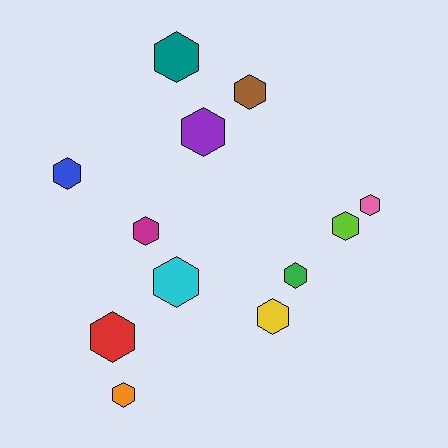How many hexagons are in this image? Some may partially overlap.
There are 12 hexagons.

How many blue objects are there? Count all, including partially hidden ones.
There is 1 blue object.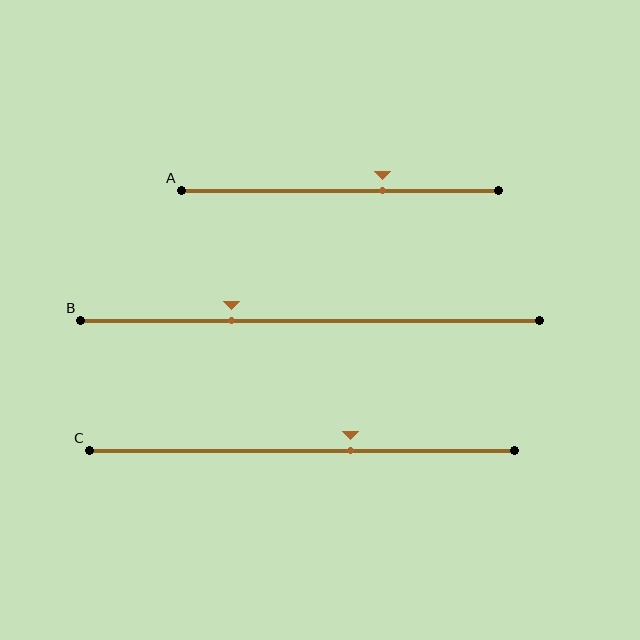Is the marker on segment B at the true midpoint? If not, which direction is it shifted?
No, the marker on segment B is shifted to the left by about 17% of the segment length.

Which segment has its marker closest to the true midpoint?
Segment C has its marker closest to the true midpoint.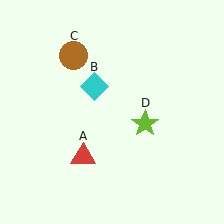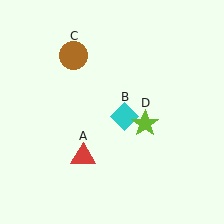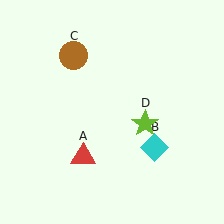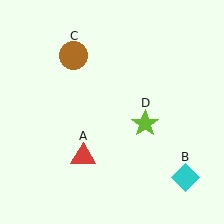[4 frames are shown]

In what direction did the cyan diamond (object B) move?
The cyan diamond (object B) moved down and to the right.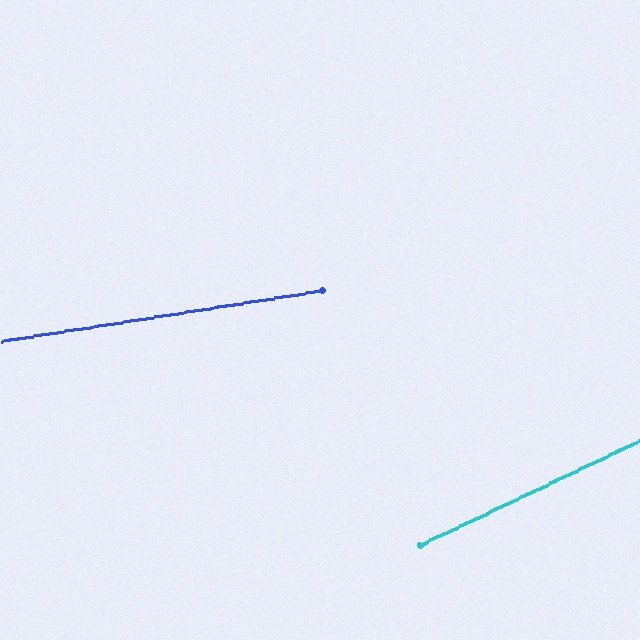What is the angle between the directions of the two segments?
Approximately 16 degrees.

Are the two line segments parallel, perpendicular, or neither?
Neither parallel nor perpendicular — they differ by about 16°.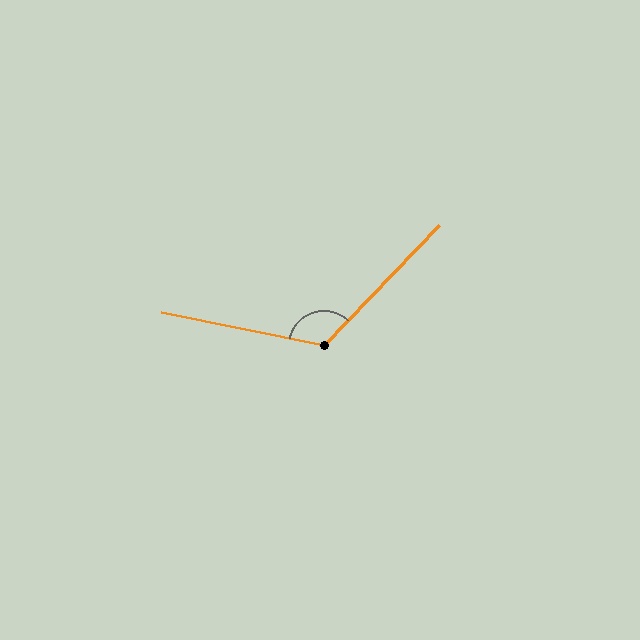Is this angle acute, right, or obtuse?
It is obtuse.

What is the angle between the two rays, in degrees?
Approximately 123 degrees.